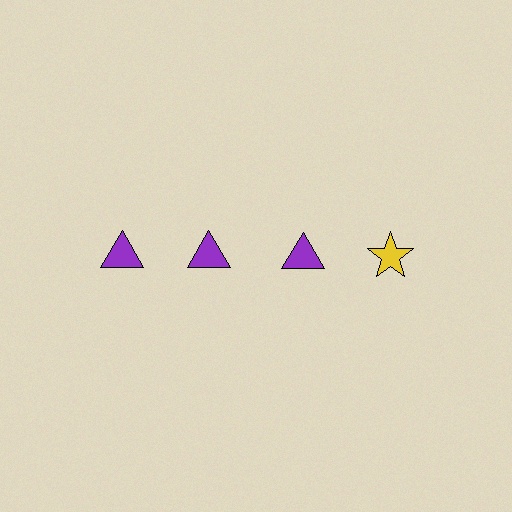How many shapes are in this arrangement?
There are 4 shapes arranged in a grid pattern.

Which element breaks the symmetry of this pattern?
The yellow star in the top row, second from right column breaks the symmetry. All other shapes are purple triangles.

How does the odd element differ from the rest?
It differs in both color (yellow instead of purple) and shape (star instead of triangle).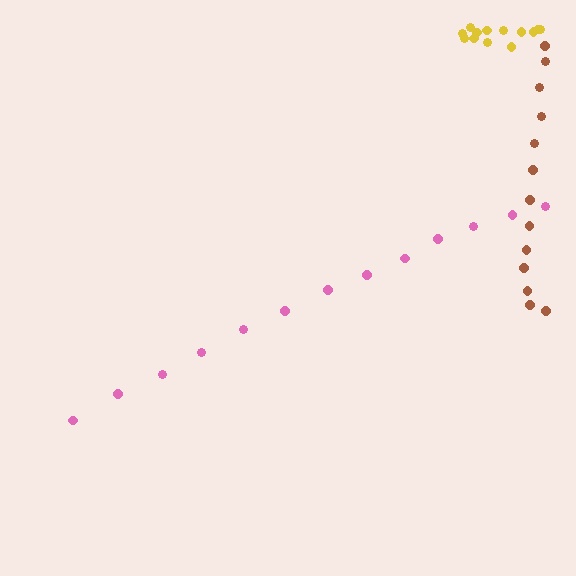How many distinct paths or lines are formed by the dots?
There are 3 distinct paths.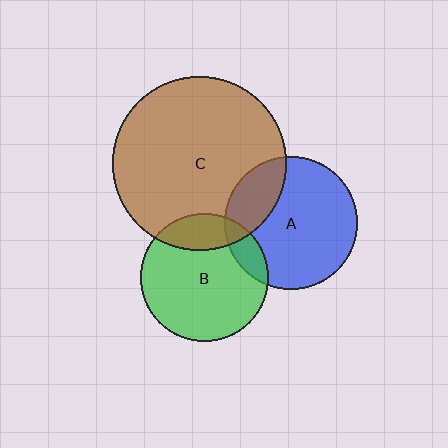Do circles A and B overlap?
Yes.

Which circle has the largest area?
Circle C (brown).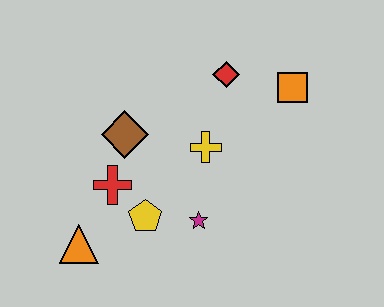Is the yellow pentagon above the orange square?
No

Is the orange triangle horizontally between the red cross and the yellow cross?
No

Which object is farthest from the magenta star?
The orange square is farthest from the magenta star.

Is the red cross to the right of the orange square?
No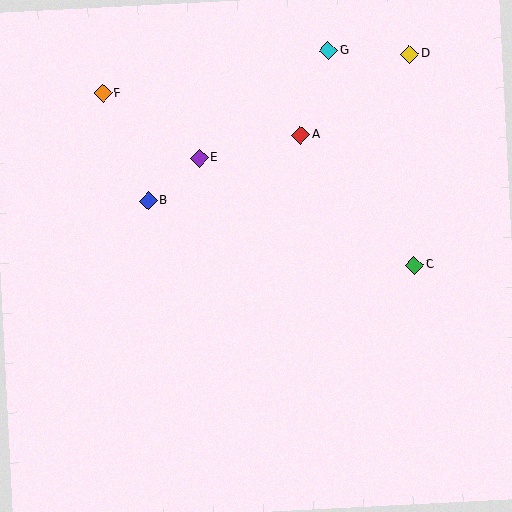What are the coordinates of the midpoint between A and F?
The midpoint between A and F is at (202, 114).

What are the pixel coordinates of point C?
Point C is at (414, 265).